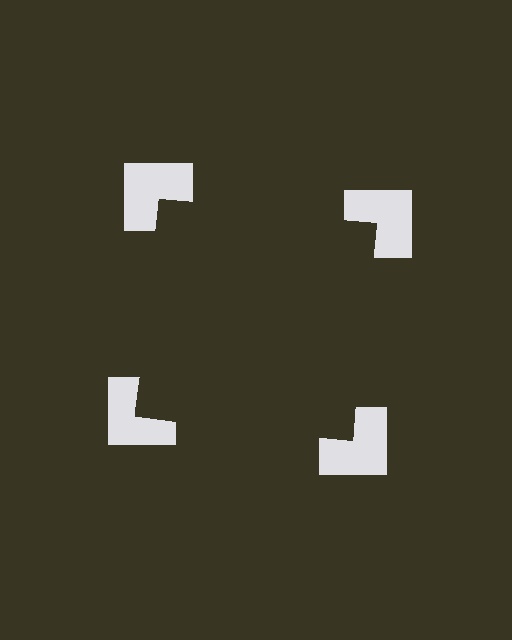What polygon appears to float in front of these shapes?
An illusory square — its edges are inferred from the aligned wedge cuts in the notched squares, not physically drawn.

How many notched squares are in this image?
There are 4 — one at each vertex of the illusory square.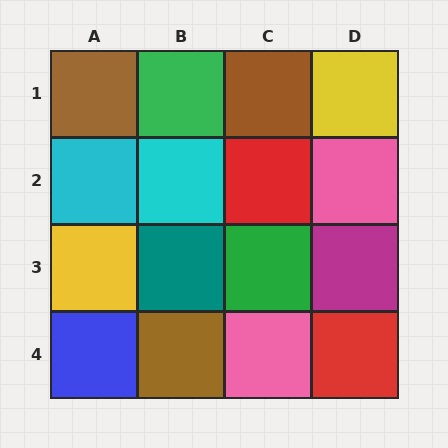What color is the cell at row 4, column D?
Red.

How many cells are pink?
2 cells are pink.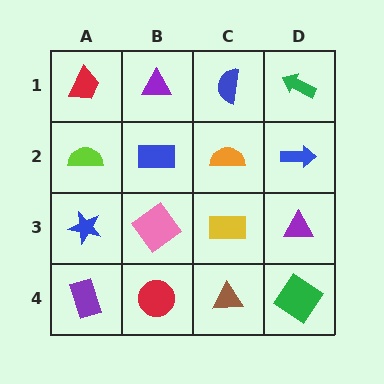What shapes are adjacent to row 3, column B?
A blue rectangle (row 2, column B), a red circle (row 4, column B), a blue star (row 3, column A), a yellow rectangle (row 3, column C).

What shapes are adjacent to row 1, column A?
A lime semicircle (row 2, column A), a purple triangle (row 1, column B).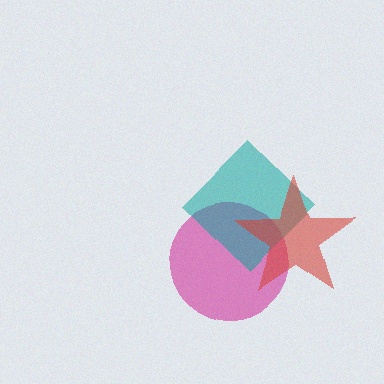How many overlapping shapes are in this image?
There are 3 overlapping shapes in the image.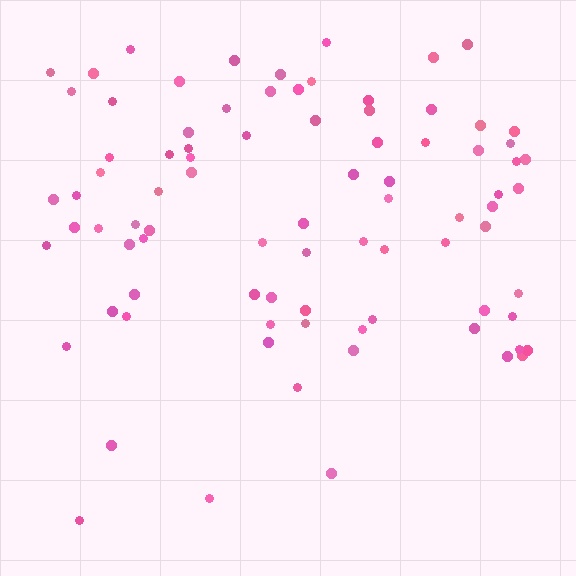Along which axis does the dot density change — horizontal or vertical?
Vertical.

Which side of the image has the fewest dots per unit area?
The bottom.